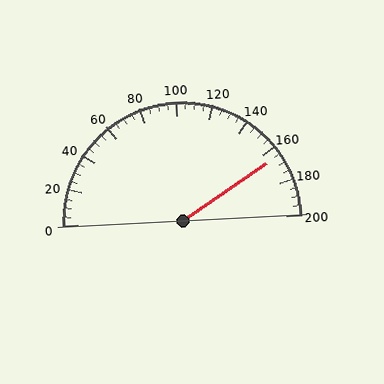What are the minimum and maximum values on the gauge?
The gauge ranges from 0 to 200.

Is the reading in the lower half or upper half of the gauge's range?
The reading is in the upper half of the range (0 to 200).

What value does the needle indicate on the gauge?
The needle indicates approximately 165.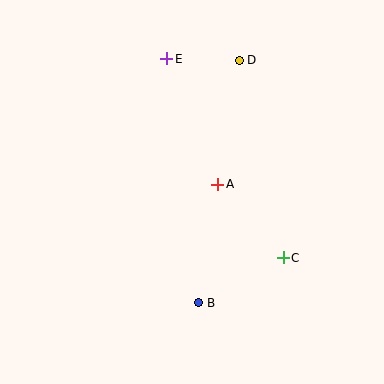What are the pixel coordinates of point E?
Point E is at (167, 59).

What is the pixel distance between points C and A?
The distance between C and A is 98 pixels.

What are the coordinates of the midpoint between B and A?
The midpoint between B and A is at (208, 244).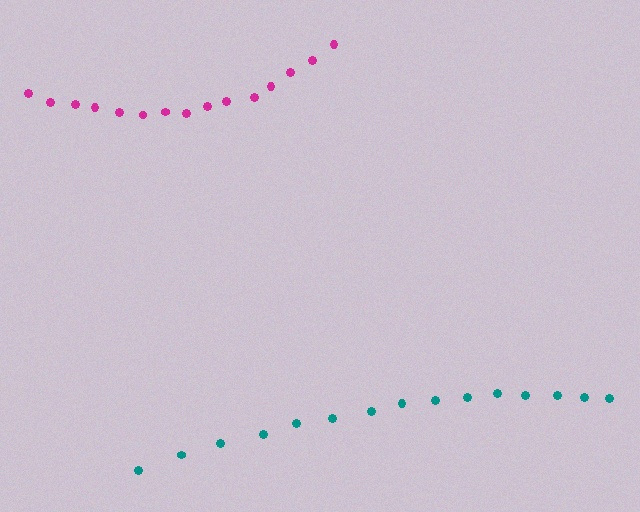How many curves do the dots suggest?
There are 2 distinct paths.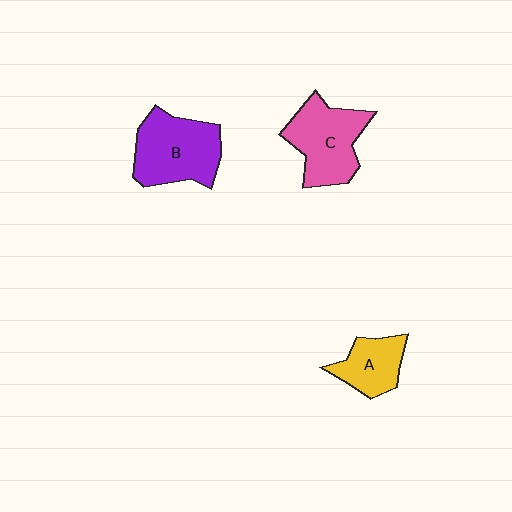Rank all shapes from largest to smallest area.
From largest to smallest: B (purple), C (pink), A (yellow).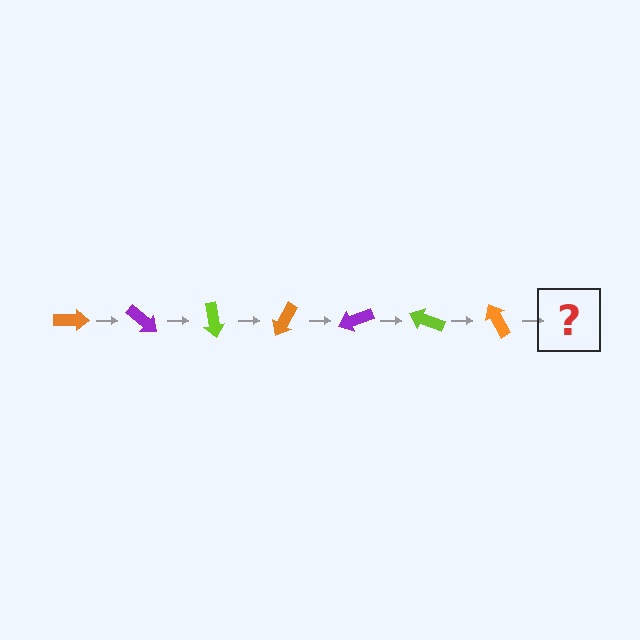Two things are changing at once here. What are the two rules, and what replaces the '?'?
The two rules are that it rotates 40 degrees each step and the color cycles through orange, purple, and lime. The '?' should be a purple arrow, rotated 280 degrees from the start.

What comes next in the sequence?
The next element should be a purple arrow, rotated 280 degrees from the start.